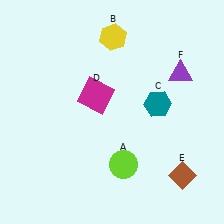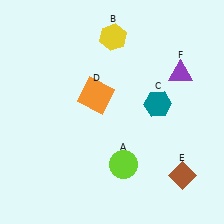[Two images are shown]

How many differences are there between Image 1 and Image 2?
There is 1 difference between the two images.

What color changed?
The square (D) changed from magenta in Image 1 to orange in Image 2.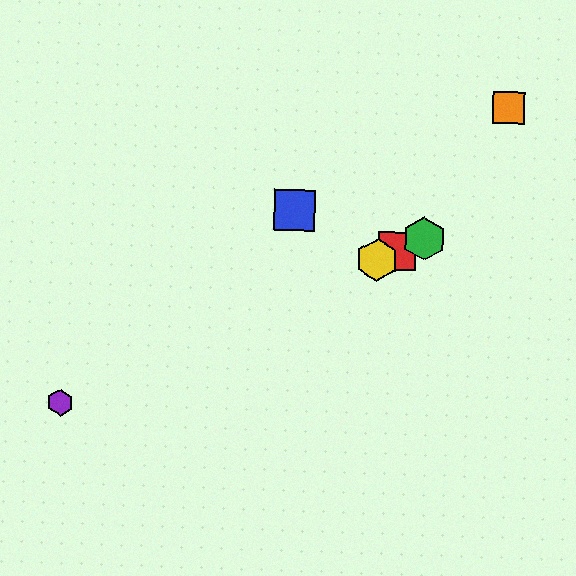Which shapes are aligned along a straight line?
The red square, the green hexagon, the yellow hexagon, the purple hexagon are aligned along a straight line.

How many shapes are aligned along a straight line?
4 shapes (the red square, the green hexagon, the yellow hexagon, the purple hexagon) are aligned along a straight line.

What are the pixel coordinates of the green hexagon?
The green hexagon is at (424, 239).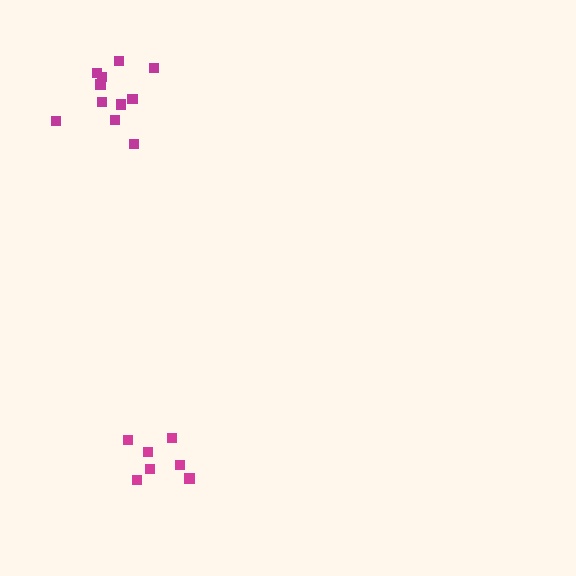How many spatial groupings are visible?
There are 2 spatial groupings.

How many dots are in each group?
Group 1: 11 dots, Group 2: 7 dots (18 total).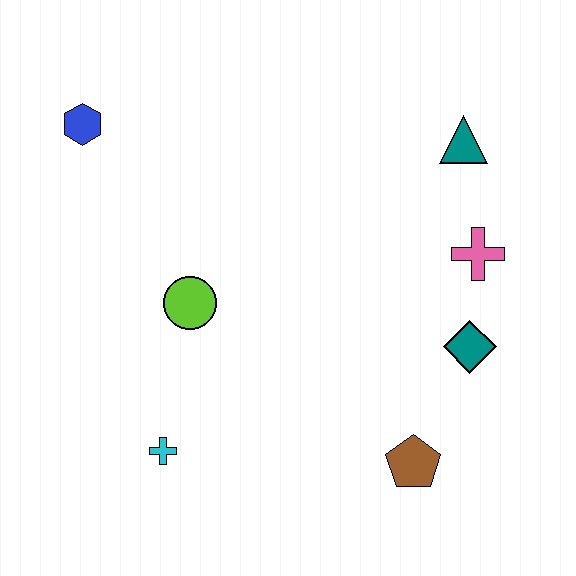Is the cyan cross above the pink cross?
No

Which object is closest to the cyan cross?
The lime circle is closest to the cyan cross.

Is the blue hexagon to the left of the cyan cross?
Yes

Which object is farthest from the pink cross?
The blue hexagon is farthest from the pink cross.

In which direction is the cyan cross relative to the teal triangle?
The cyan cross is below the teal triangle.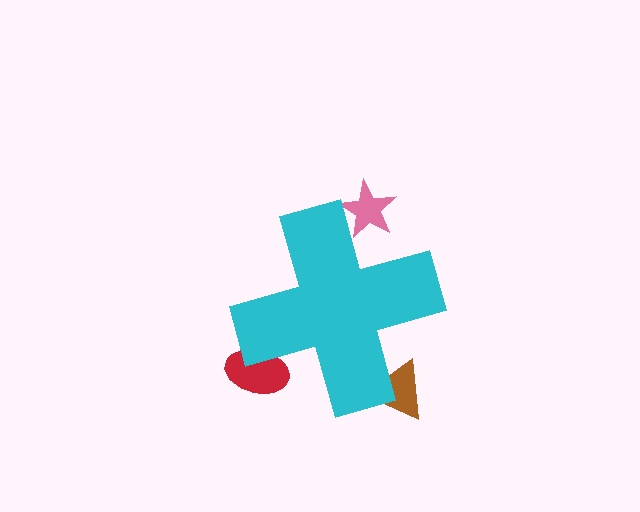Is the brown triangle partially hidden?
Yes, the brown triangle is partially hidden behind the cyan cross.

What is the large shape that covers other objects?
A cyan cross.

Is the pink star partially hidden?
Yes, the pink star is partially hidden behind the cyan cross.